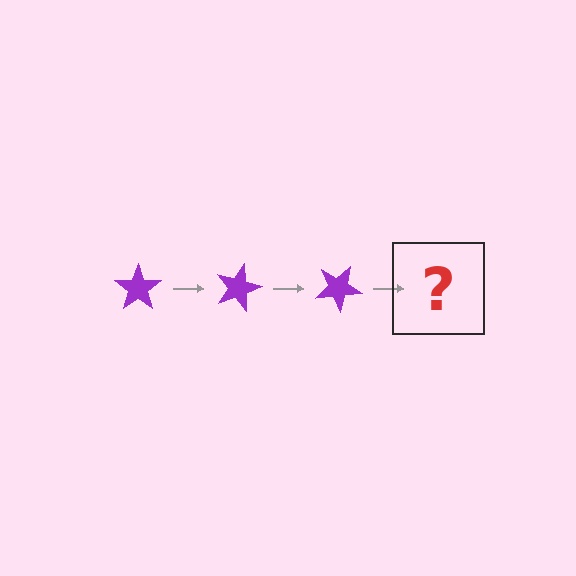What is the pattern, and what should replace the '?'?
The pattern is that the star rotates 15 degrees each step. The '?' should be a purple star rotated 45 degrees.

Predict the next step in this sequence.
The next step is a purple star rotated 45 degrees.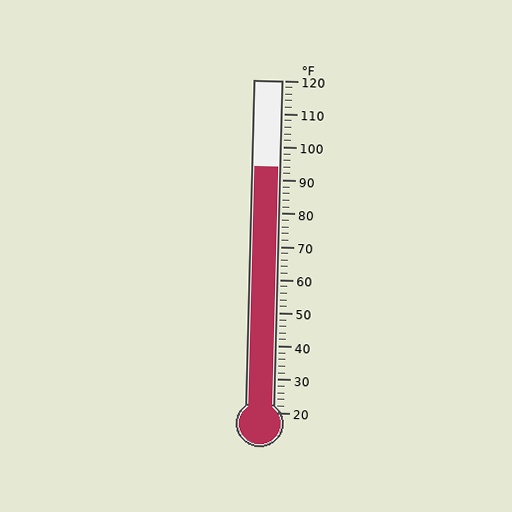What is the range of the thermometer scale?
The thermometer scale ranges from 20°F to 120°F.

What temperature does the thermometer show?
The thermometer shows approximately 94°F.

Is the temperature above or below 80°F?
The temperature is above 80°F.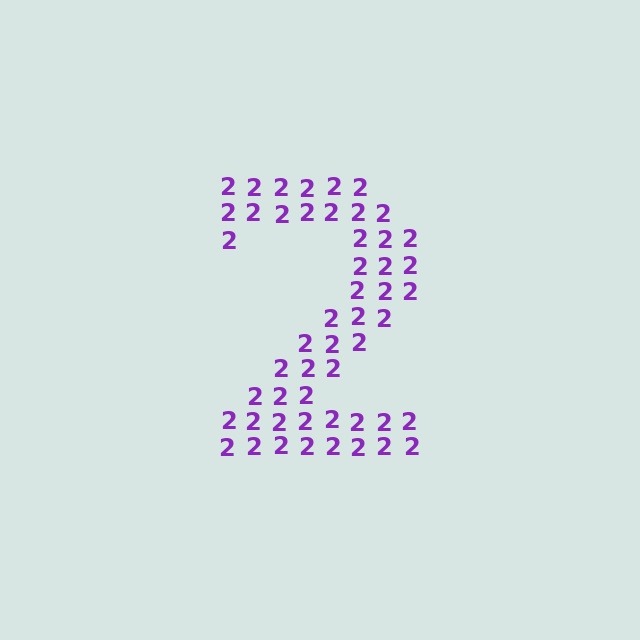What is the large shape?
The large shape is the digit 2.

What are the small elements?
The small elements are digit 2's.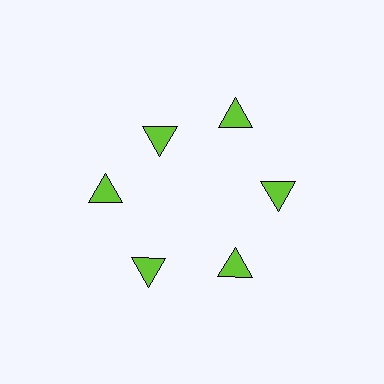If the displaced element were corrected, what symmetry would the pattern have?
It would have 6-fold rotational symmetry — the pattern would map onto itself every 60 degrees.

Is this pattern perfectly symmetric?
No. The 6 lime triangles are arranged in a ring, but one element near the 11 o'clock position is pulled inward toward the center, breaking the 6-fold rotational symmetry.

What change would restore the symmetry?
The symmetry would be restored by moving it outward, back onto the ring so that all 6 triangles sit at equal angles and equal distance from the center.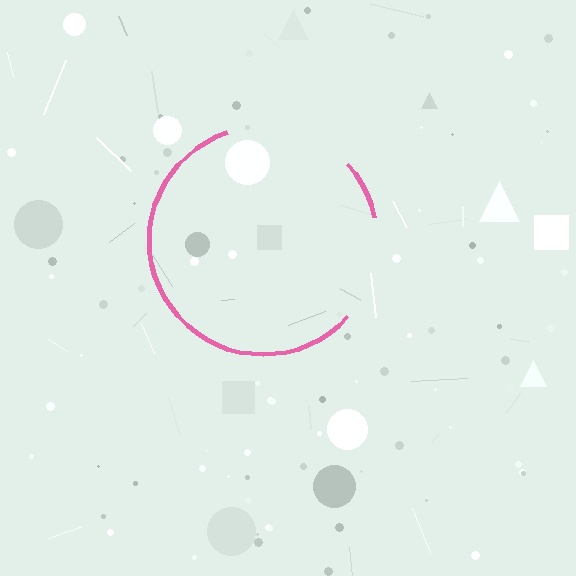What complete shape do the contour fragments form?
The contour fragments form a circle.